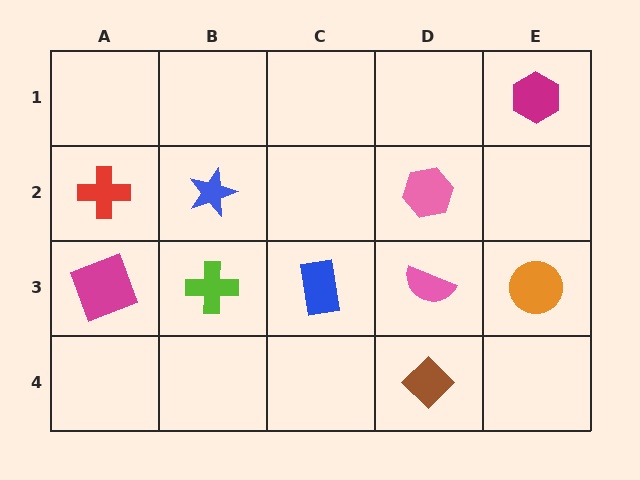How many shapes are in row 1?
1 shape.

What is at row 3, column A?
A magenta square.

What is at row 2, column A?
A red cross.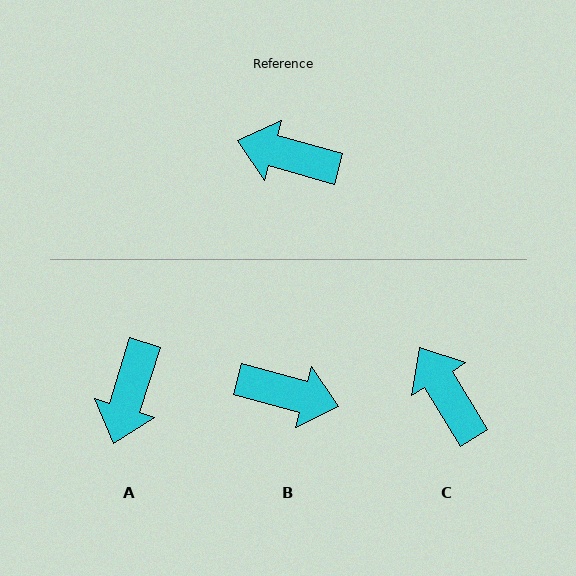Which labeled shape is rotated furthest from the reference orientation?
B, about 179 degrees away.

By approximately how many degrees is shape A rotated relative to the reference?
Approximately 88 degrees counter-clockwise.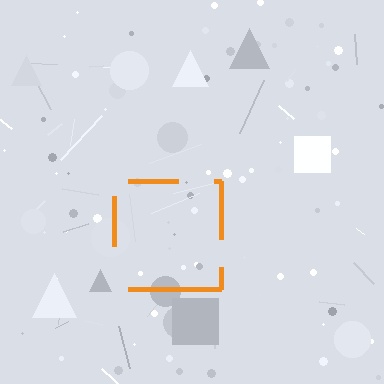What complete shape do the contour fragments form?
The contour fragments form a square.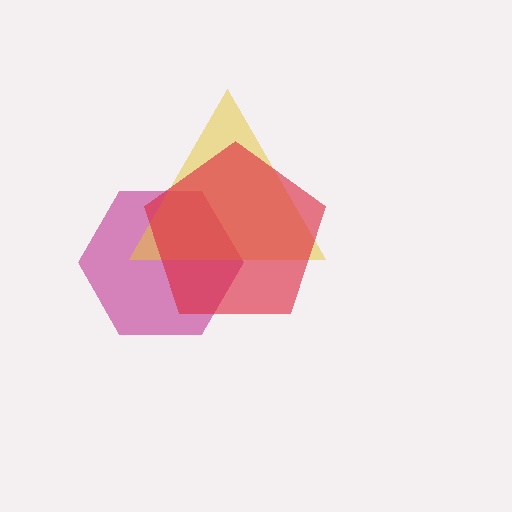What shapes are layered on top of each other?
The layered shapes are: a magenta hexagon, a yellow triangle, a red pentagon.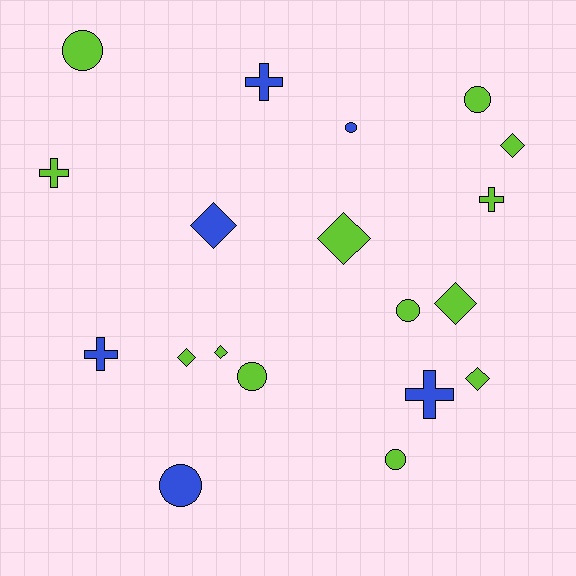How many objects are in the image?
There are 19 objects.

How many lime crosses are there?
There are 2 lime crosses.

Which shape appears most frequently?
Diamond, with 7 objects.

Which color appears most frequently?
Lime, with 13 objects.